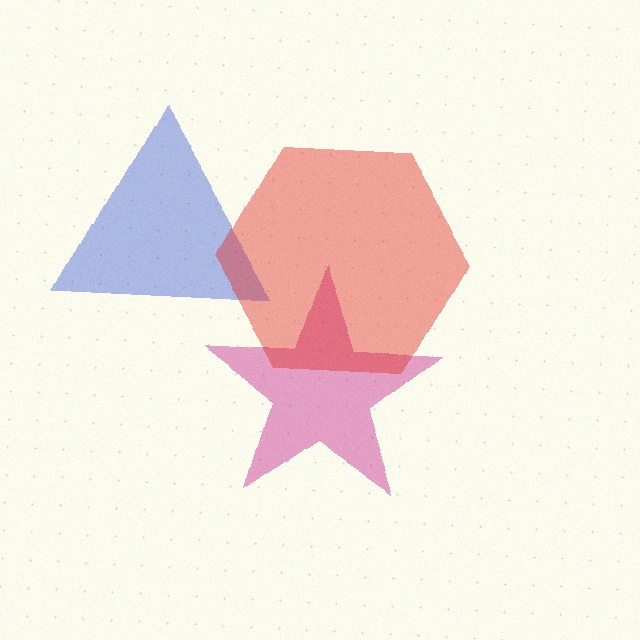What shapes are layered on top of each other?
The layered shapes are: a blue triangle, a magenta star, a red hexagon.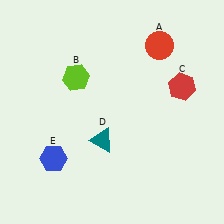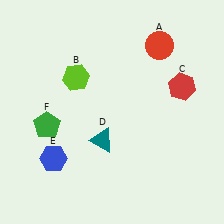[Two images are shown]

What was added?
A green pentagon (F) was added in Image 2.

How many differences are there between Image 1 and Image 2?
There is 1 difference between the two images.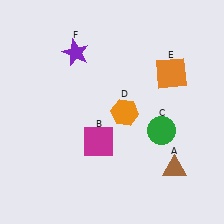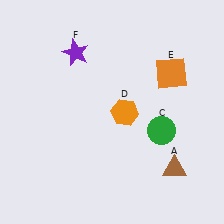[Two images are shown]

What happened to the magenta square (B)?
The magenta square (B) was removed in Image 2. It was in the bottom-left area of Image 1.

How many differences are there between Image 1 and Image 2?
There is 1 difference between the two images.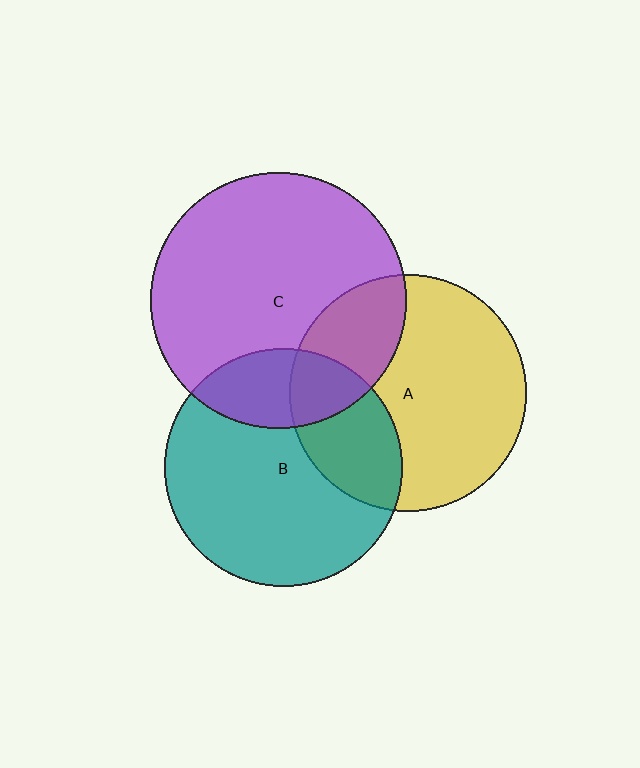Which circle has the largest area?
Circle C (purple).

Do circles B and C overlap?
Yes.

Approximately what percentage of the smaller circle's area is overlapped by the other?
Approximately 25%.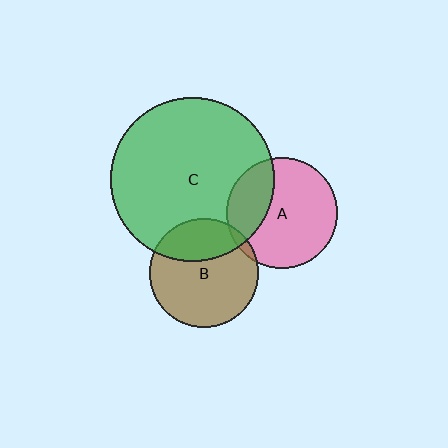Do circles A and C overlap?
Yes.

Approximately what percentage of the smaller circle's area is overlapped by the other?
Approximately 30%.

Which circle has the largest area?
Circle C (green).